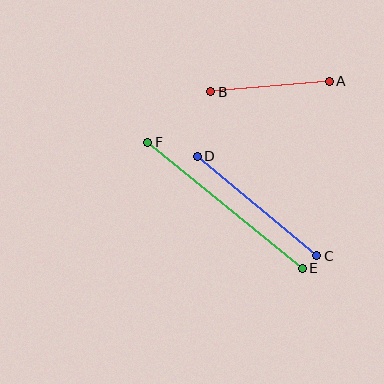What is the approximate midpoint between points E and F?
The midpoint is at approximately (225, 205) pixels.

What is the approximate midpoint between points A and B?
The midpoint is at approximately (270, 87) pixels.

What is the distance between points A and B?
The distance is approximately 119 pixels.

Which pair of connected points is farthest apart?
Points E and F are farthest apart.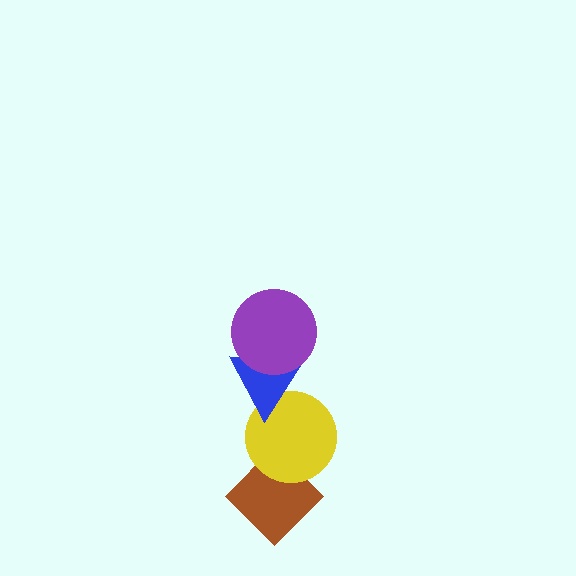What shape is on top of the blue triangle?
The purple circle is on top of the blue triangle.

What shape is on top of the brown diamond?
The yellow circle is on top of the brown diamond.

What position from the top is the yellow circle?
The yellow circle is 3rd from the top.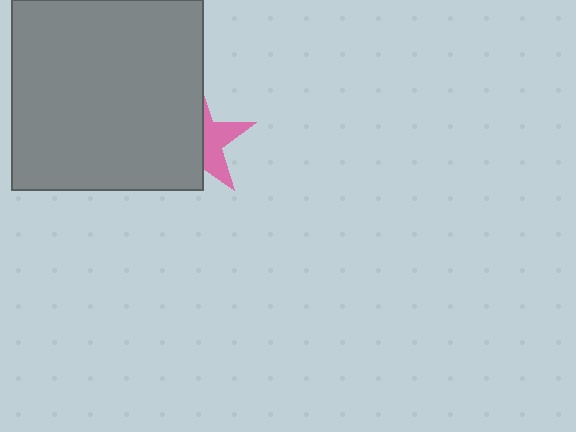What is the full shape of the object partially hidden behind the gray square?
The partially hidden object is a pink star.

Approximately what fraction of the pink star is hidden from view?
Roughly 60% of the pink star is hidden behind the gray square.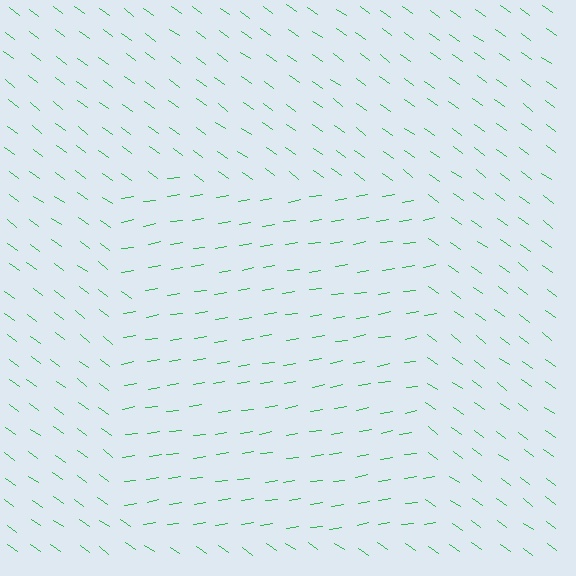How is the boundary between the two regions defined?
The boundary is defined purely by a change in line orientation (approximately 45 degrees difference). All lines are the same color and thickness.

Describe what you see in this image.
The image is filled with small green line segments. A rectangle region in the image has lines oriented differently from the surrounding lines, creating a visible texture boundary.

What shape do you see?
I see a rectangle.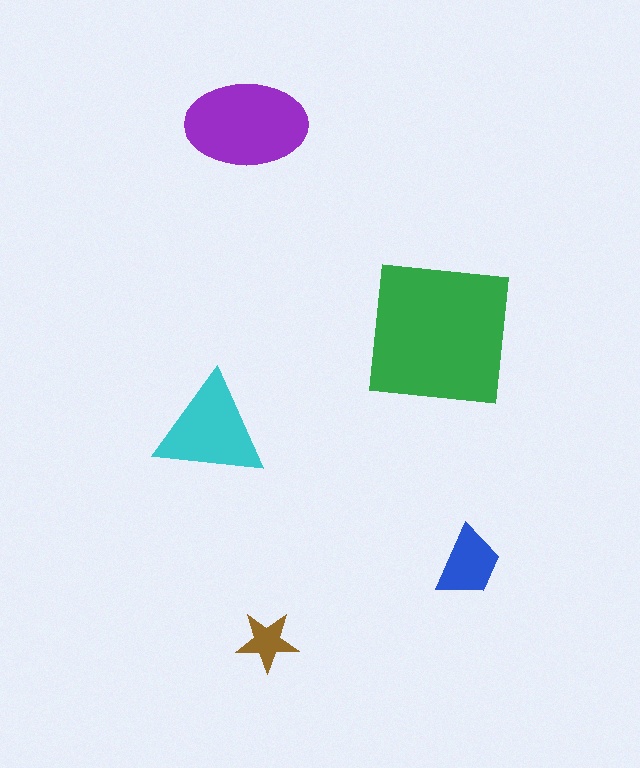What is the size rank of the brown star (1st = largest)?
5th.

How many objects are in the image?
There are 5 objects in the image.